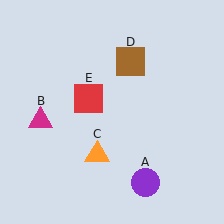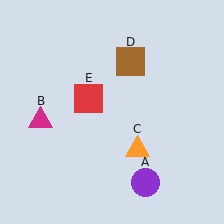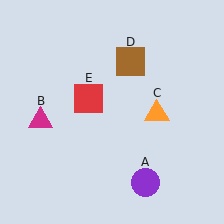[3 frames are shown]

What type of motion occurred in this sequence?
The orange triangle (object C) rotated counterclockwise around the center of the scene.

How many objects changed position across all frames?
1 object changed position: orange triangle (object C).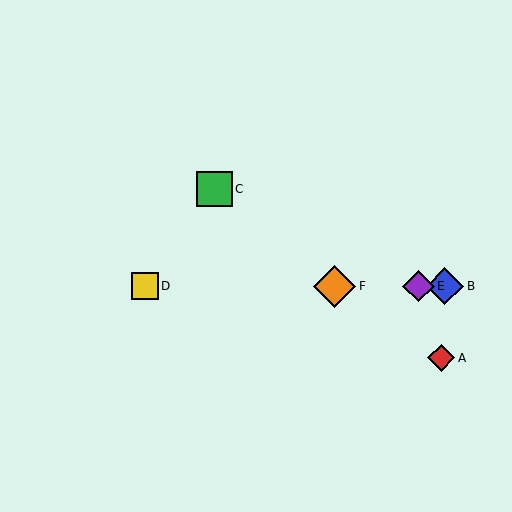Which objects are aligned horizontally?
Objects B, D, E, F are aligned horizontally.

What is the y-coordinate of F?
Object F is at y≈286.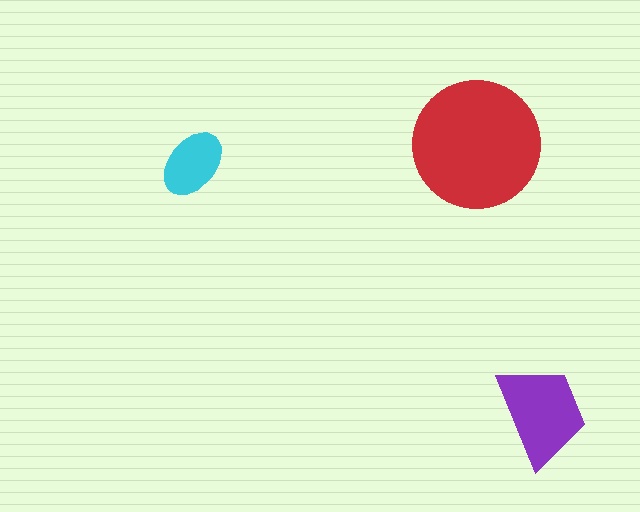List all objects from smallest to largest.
The cyan ellipse, the purple trapezoid, the red circle.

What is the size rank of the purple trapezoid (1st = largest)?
2nd.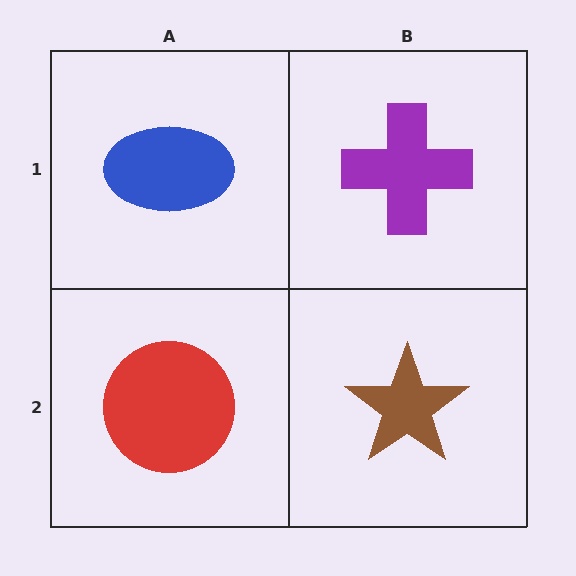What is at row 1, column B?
A purple cross.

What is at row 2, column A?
A red circle.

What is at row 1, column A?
A blue ellipse.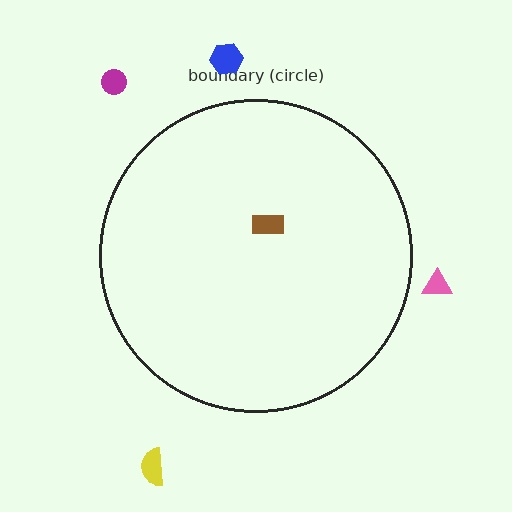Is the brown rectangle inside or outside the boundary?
Inside.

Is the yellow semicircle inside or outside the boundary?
Outside.